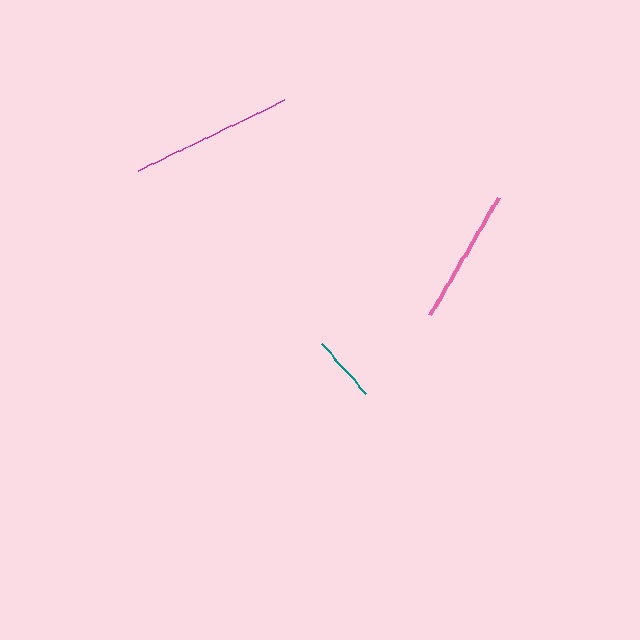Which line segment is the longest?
The magenta line is the longest at approximately 163 pixels.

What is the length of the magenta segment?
The magenta segment is approximately 163 pixels long.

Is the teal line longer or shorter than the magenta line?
The magenta line is longer than the teal line.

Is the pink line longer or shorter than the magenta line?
The magenta line is longer than the pink line.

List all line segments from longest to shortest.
From longest to shortest: magenta, pink, teal.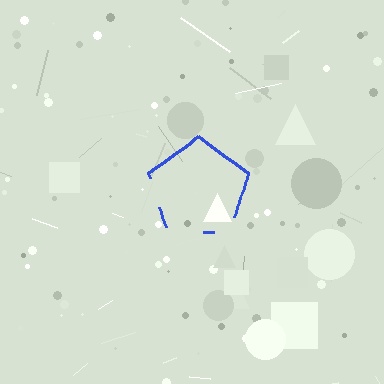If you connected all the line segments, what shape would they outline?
They would outline a pentagon.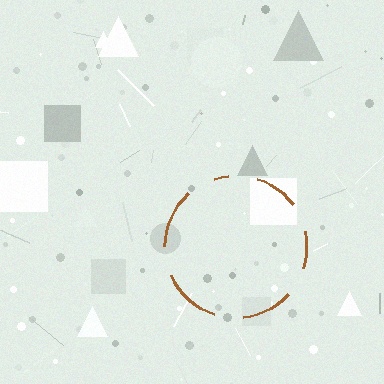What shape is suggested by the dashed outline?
The dashed outline suggests a circle.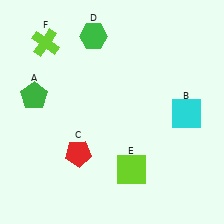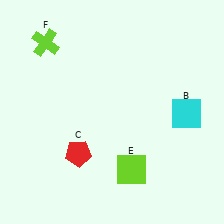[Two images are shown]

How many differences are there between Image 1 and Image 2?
There are 2 differences between the two images.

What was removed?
The green pentagon (A), the green hexagon (D) were removed in Image 2.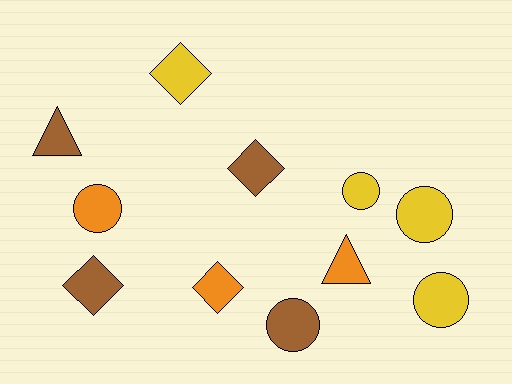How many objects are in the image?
There are 11 objects.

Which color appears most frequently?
Yellow, with 4 objects.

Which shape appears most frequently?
Circle, with 5 objects.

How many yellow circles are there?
There are 3 yellow circles.